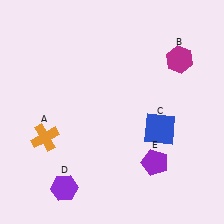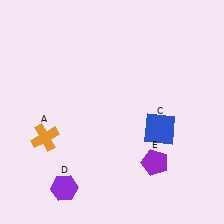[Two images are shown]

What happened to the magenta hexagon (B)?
The magenta hexagon (B) was removed in Image 2. It was in the top-right area of Image 1.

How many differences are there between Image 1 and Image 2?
There is 1 difference between the two images.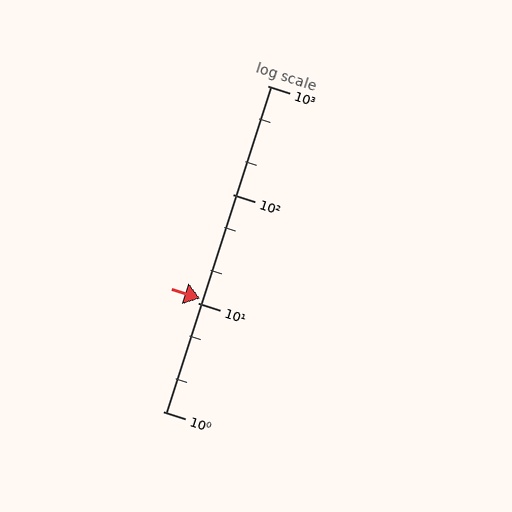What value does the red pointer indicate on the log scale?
The pointer indicates approximately 11.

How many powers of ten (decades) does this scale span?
The scale spans 3 decades, from 1 to 1000.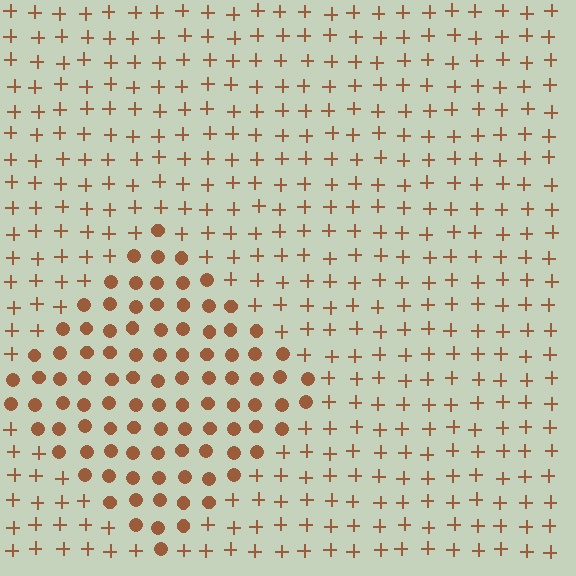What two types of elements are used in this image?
The image uses circles inside the diamond region and plus signs outside it.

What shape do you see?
I see a diamond.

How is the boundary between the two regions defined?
The boundary is defined by a change in element shape: circles inside vs. plus signs outside. All elements share the same color and spacing.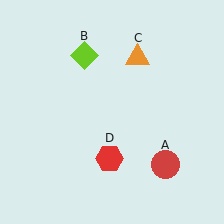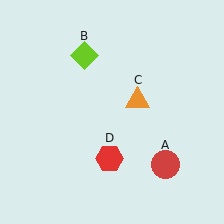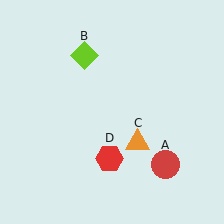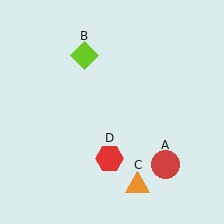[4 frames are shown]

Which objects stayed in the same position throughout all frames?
Red circle (object A) and lime diamond (object B) and red hexagon (object D) remained stationary.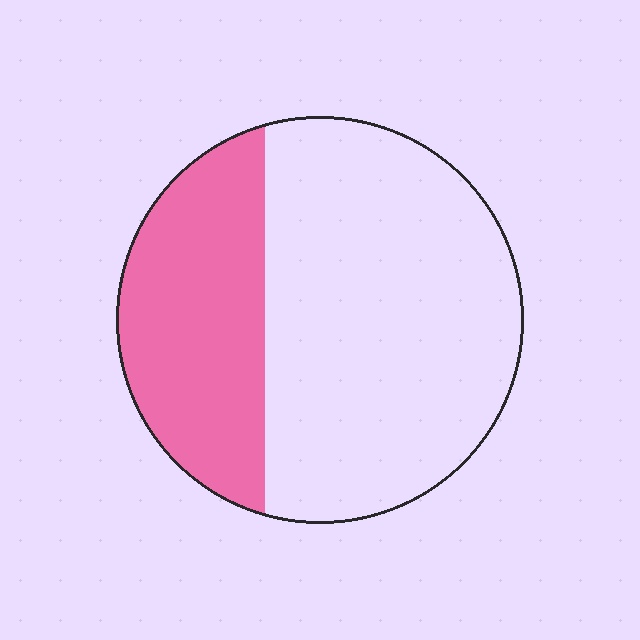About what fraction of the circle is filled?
About one third (1/3).